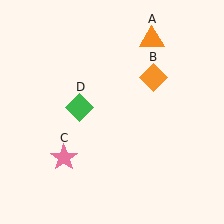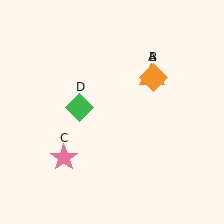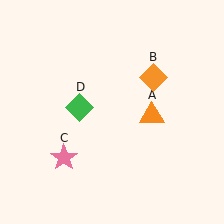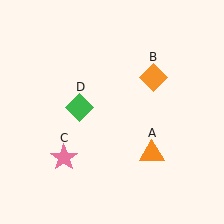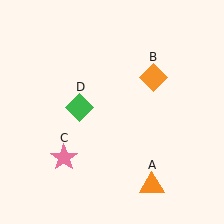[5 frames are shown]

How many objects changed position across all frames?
1 object changed position: orange triangle (object A).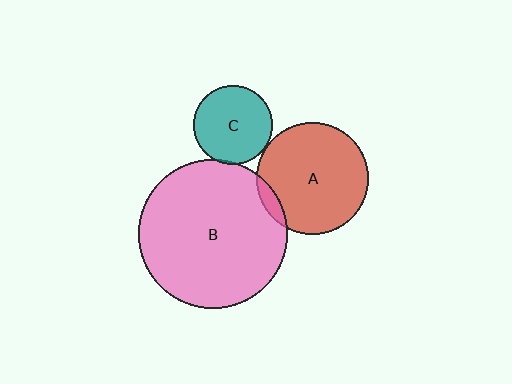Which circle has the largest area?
Circle B (pink).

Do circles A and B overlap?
Yes.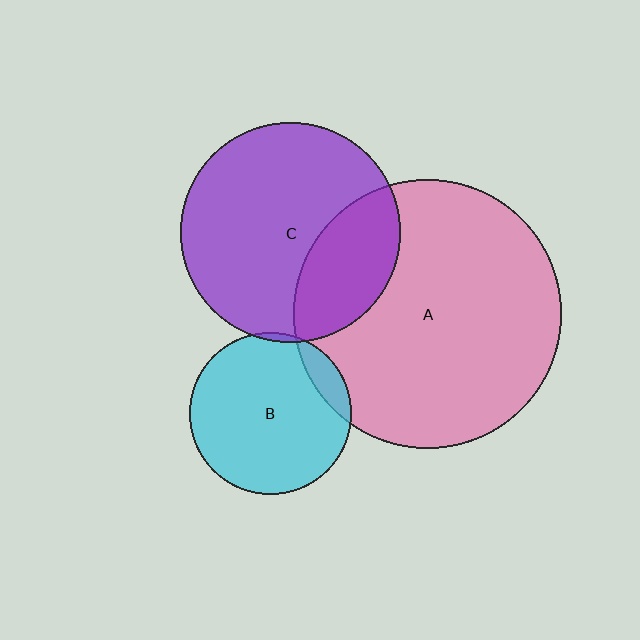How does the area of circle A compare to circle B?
Approximately 2.7 times.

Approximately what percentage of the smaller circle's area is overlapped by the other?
Approximately 30%.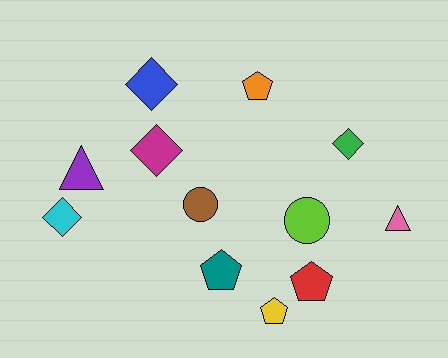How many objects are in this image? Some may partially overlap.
There are 12 objects.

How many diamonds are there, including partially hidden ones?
There are 4 diamonds.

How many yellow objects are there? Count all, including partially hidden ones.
There is 1 yellow object.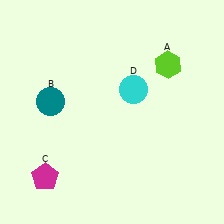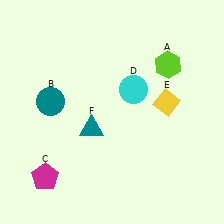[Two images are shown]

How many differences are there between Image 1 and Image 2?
There are 2 differences between the two images.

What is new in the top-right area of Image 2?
A yellow diamond (E) was added in the top-right area of Image 2.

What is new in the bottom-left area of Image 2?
A teal triangle (F) was added in the bottom-left area of Image 2.